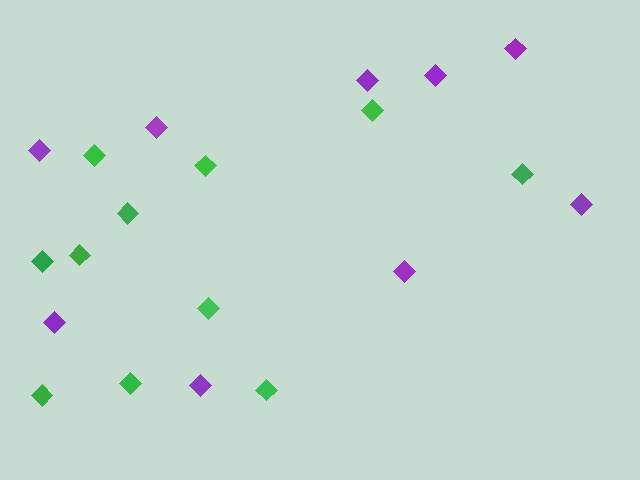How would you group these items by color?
There are 2 groups: one group of green diamonds (11) and one group of purple diamonds (9).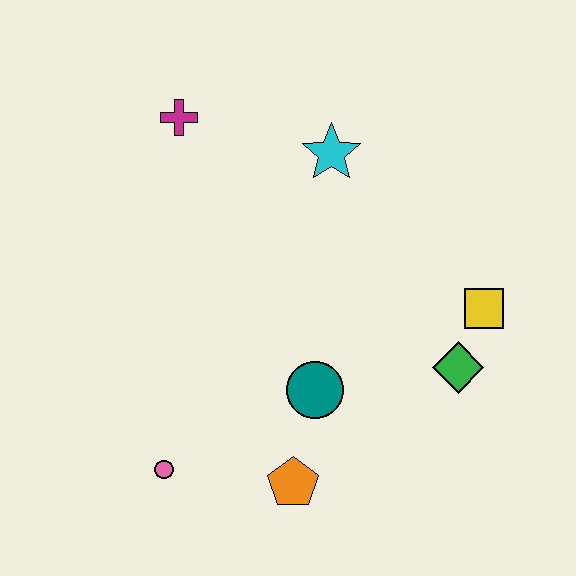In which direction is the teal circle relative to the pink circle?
The teal circle is to the right of the pink circle.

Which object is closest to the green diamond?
The yellow square is closest to the green diamond.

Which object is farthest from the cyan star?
The pink circle is farthest from the cyan star.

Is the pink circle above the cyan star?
No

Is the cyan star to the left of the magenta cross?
No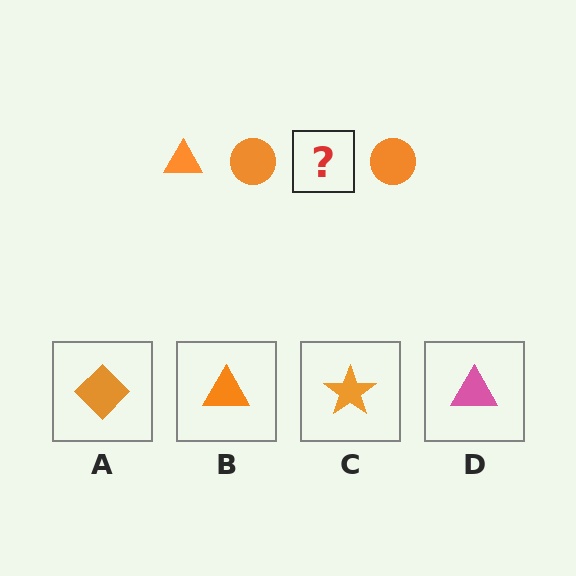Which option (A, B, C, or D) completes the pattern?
B.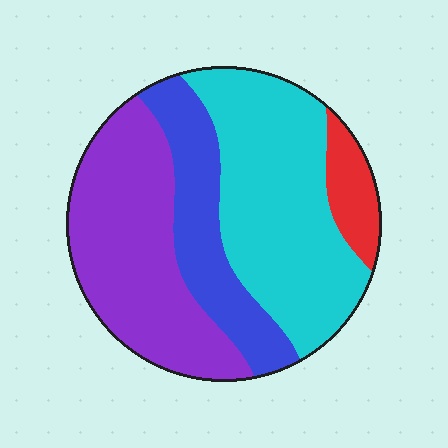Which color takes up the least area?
Red, at roughly 5%.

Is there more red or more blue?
Blue.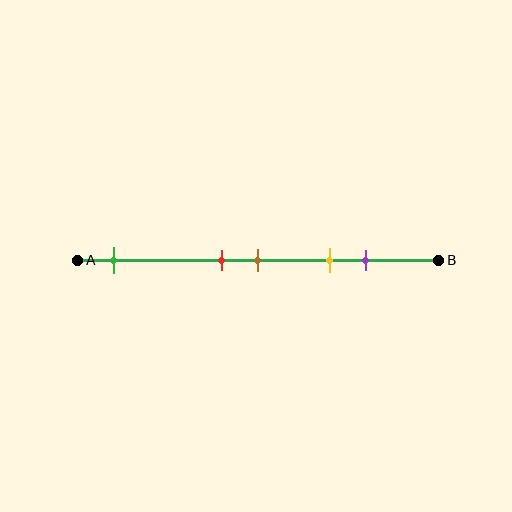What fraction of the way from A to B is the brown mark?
The brown mark is approximately 50% (0.5) of the way from A to B.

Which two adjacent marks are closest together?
The red and brown marks are the closest adjacent pair.